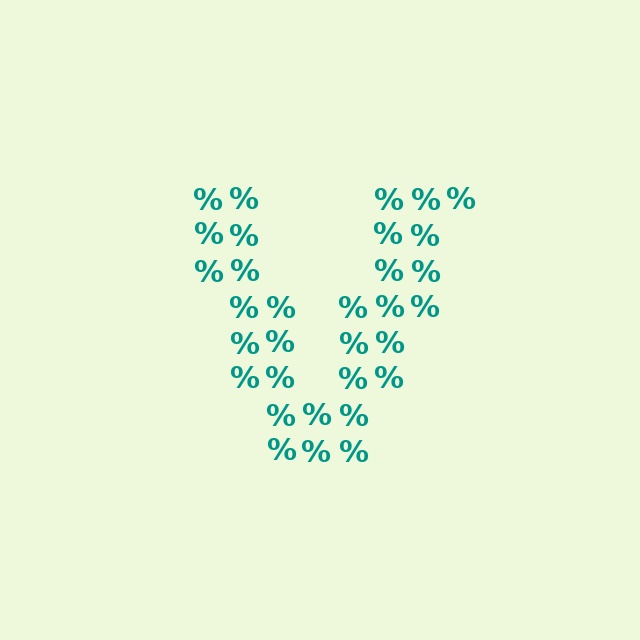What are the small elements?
The small elements are percent signs.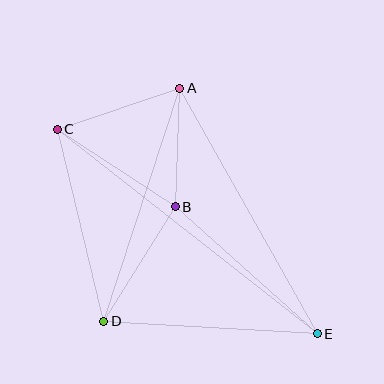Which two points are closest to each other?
Points A and B are closest to each other.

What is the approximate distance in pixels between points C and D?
The distance between C and D is approximately 197 pixels.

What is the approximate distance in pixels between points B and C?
The distance between B and C is approximately 141 pixels.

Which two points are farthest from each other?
Points C and E are farthest from each other.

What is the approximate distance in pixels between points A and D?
The distance between A and D is approximately 245 pixels.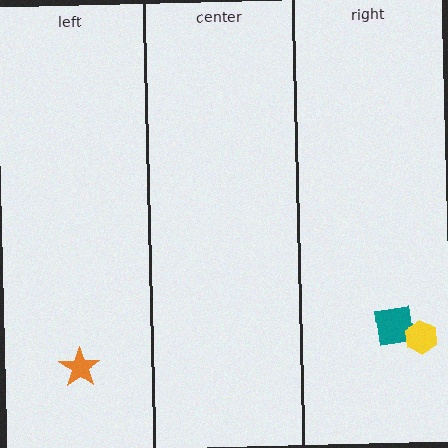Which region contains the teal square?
The right region.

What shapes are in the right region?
The teal square, the yellow hexagon.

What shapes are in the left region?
The orange star.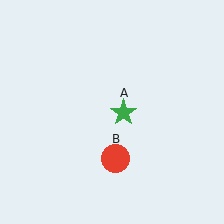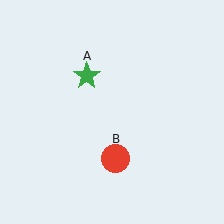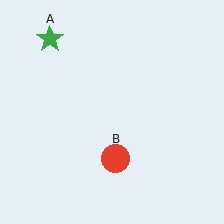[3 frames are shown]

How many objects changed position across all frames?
1 object changed position: green star (object A).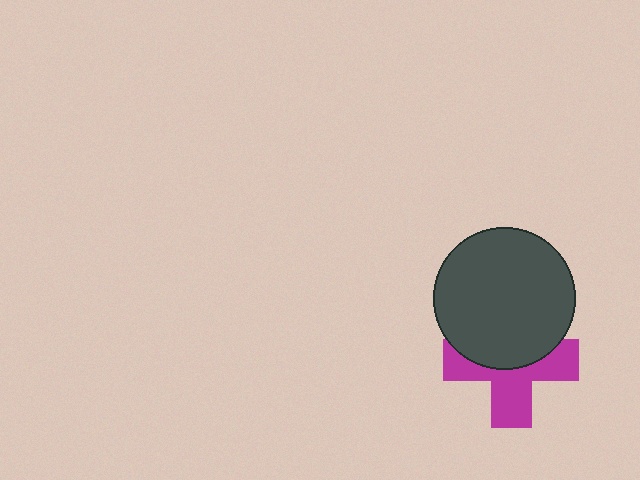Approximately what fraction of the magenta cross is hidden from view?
Roughly 47% of the magenta cross is hidden behind the dark gray circle.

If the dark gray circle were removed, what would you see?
You would see the complete magenta cross.